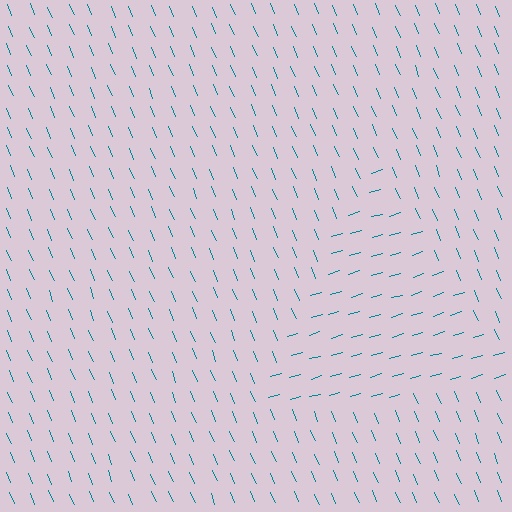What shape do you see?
I see a triangle.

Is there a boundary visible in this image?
Yes, there is a texture boundary formed by a change in line orientation.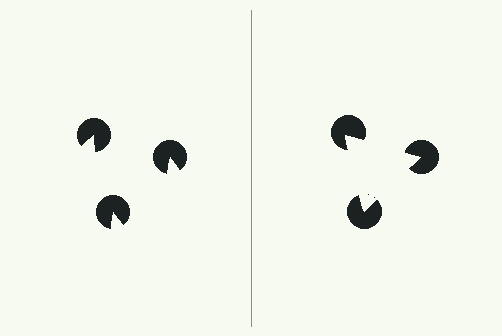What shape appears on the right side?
An illusory triangle.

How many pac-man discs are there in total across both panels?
6 — 3 on each side.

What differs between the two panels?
The pac-man discs are positioned identically on both sides; only the wedge orientations differ. On the right they align to a triangle; on the left they are misaligned.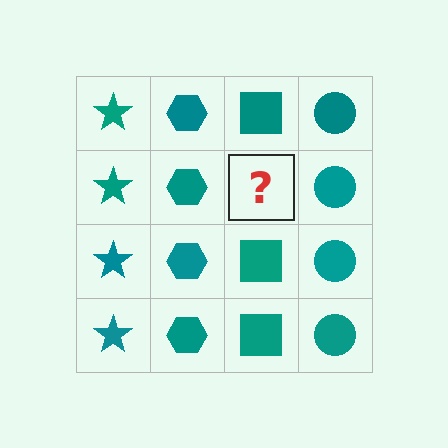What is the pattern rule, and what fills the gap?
The rule is that each column has a consistent shape. The gap should be filled with a teal square.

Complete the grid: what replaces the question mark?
The question mark should be replaced with a teal square.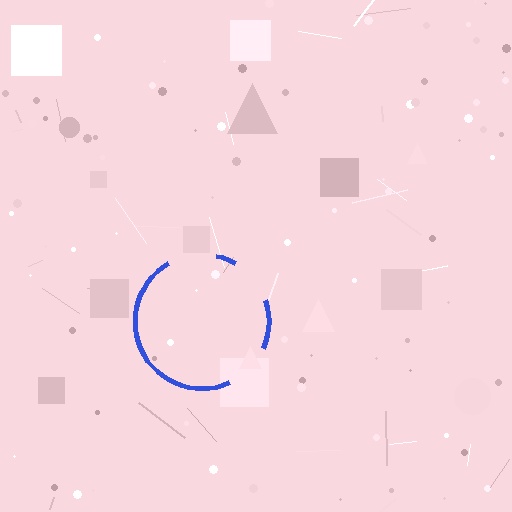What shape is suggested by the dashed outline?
The dashed outline suggests a circle.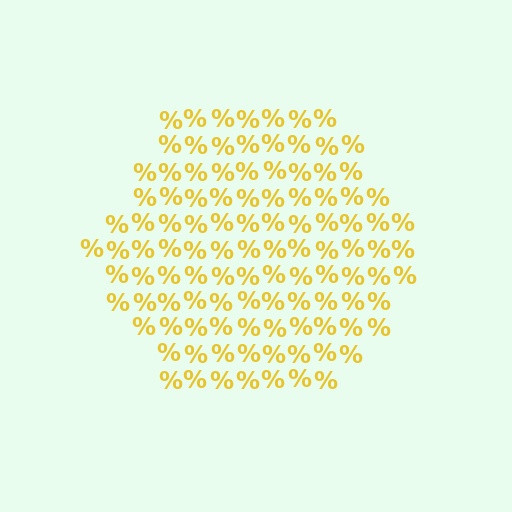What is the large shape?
The large shape is a hexagon.